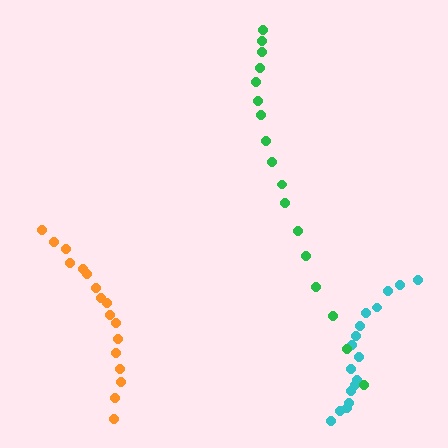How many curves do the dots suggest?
There are 3 distinct paths.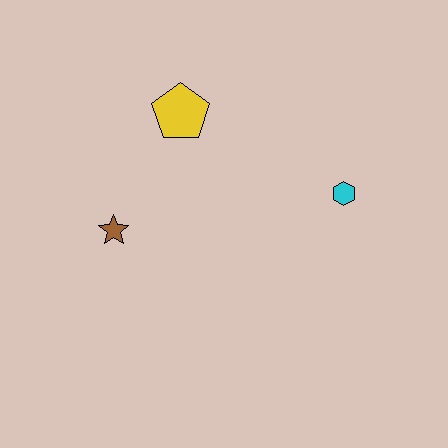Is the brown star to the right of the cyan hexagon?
No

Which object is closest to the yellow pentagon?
The brown star is closest to the yellow pentagon.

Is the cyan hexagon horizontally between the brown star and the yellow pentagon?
No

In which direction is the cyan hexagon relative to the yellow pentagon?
The cyan hexagon is to the right of the yellow pentagon.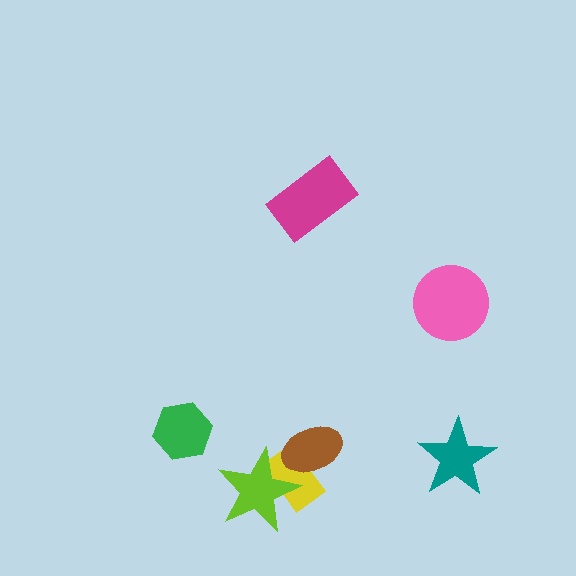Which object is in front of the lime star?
The brown ellipse is in front of the lime star.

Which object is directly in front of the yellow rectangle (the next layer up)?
The lime star is directly in front of the yellow rectangle.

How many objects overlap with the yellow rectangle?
2 objects overlap with the yellow rectangle.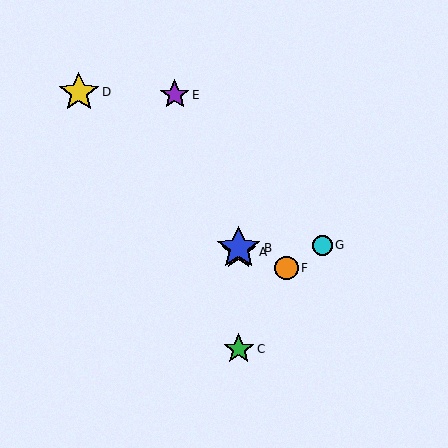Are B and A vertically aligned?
Yes, both are at x≈239.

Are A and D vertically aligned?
No, A is at x≈239 and D is at x≈79.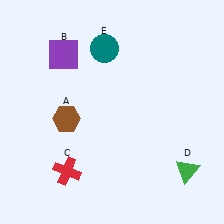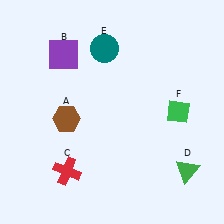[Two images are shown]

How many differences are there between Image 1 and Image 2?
There is 1 difference between the two images.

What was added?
A green diamond (F) was added in Image 2.